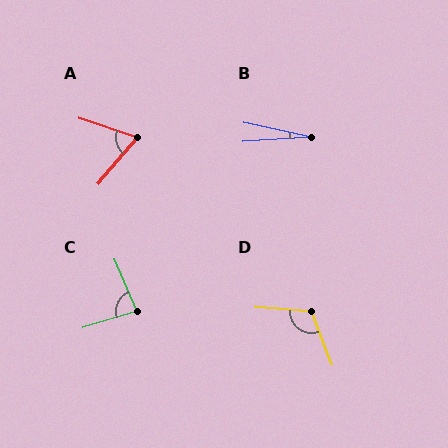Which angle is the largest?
D, at approximately 115 degrees.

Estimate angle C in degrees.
Approximately 83 degrees.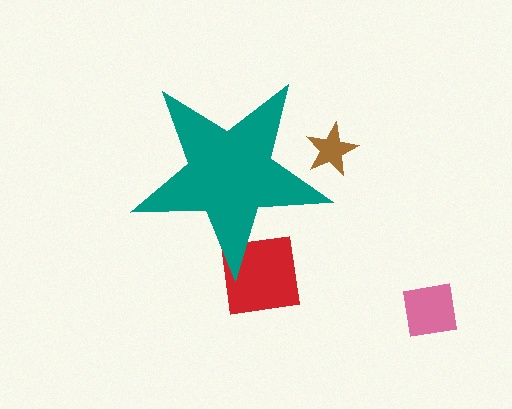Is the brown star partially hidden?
Yes, the brown star is partially hidden behind the teal star.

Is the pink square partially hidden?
No, the pink square is fully visible.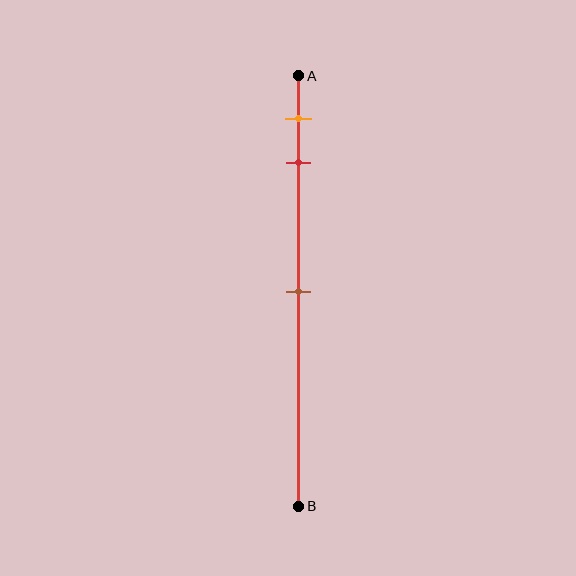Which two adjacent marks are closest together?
The orange and red marks are the closest adjacent pair.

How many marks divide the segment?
There are 3 marks dividing the segment.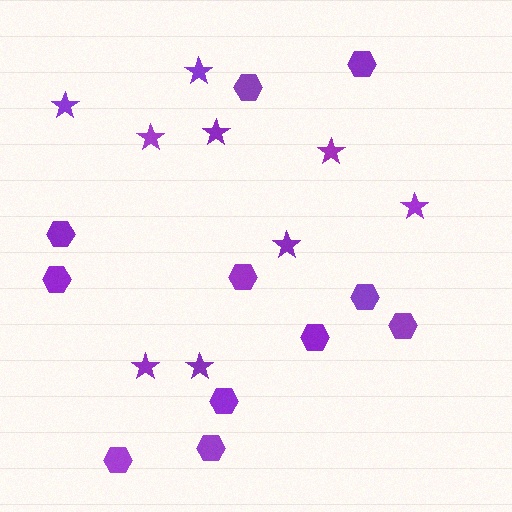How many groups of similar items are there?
There are 2 groups: one group of stars (9) and one group of hexagons (11).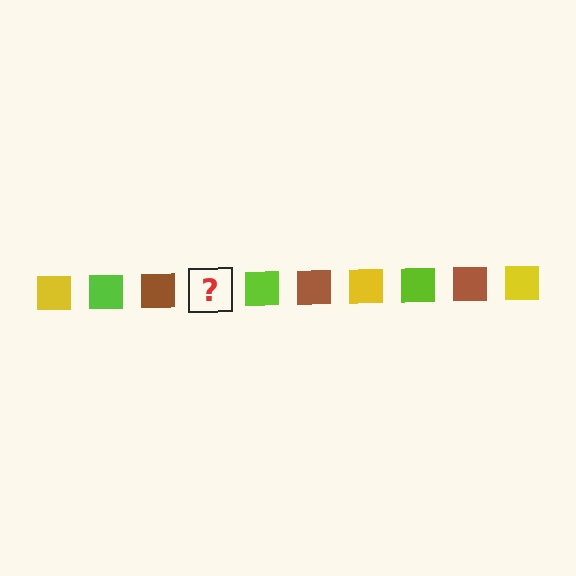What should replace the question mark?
The question mark should be replaced with a yellow square.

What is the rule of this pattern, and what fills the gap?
The rule is that the pattern cycles through yellow, lime, brown squares. The gap should be filled with a yellow square.